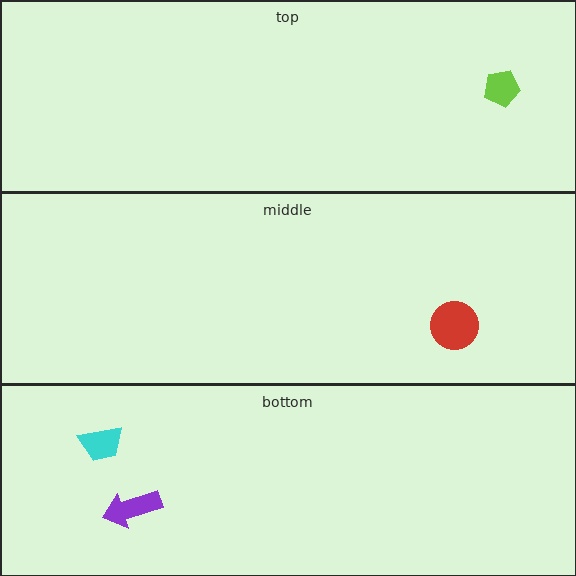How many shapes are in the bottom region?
2.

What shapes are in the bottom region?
The purple arrow, the cyan trapezoid.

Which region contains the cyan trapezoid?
The bottom region.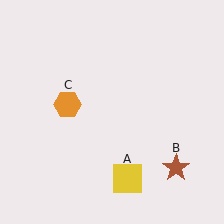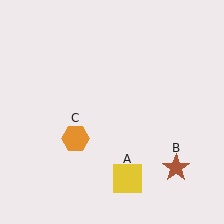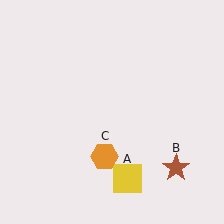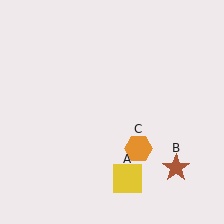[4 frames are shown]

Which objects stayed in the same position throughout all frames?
Yellow square (object A) and brown star (object B) remained stationary.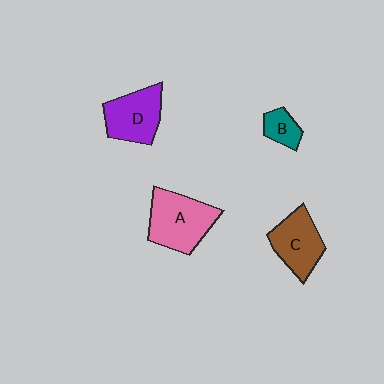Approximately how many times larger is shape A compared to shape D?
Approximately 1.2 times.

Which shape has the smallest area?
Shape B (teal).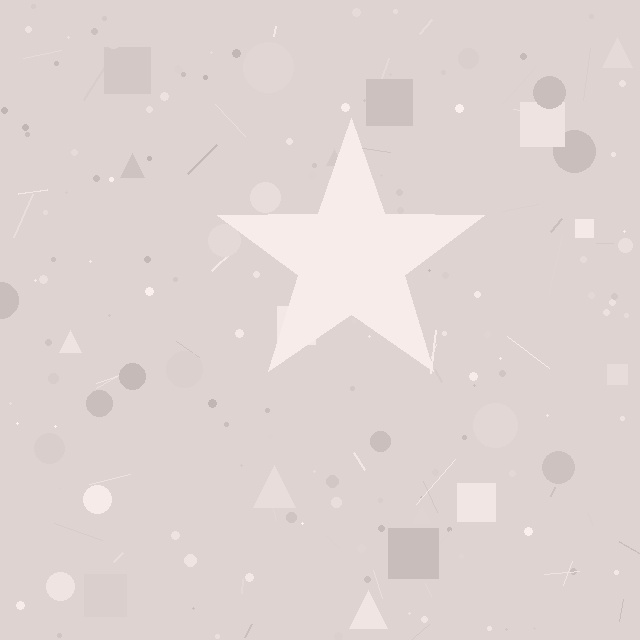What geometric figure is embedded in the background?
A star is embedded in the background.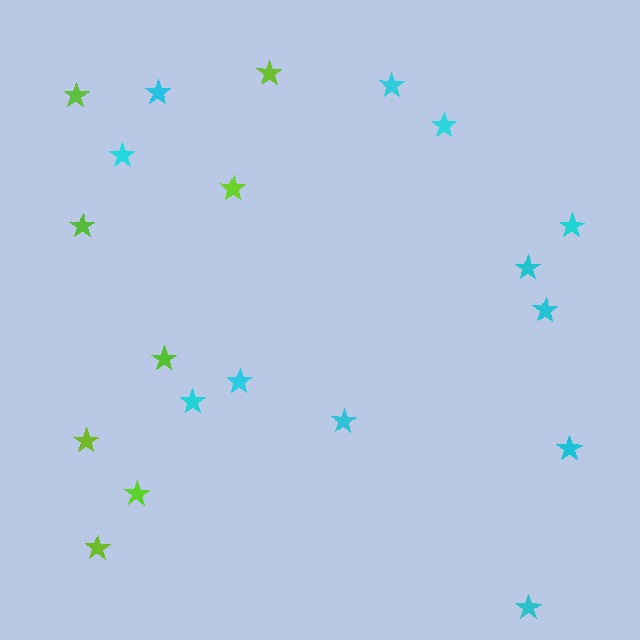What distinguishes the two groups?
There are 2 groups: one group of cyan stars (12) and one group of lime stars (8).